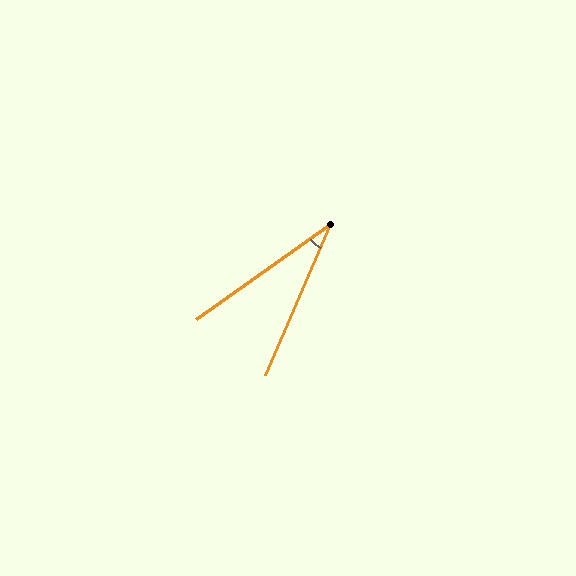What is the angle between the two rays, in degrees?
Approximately 31 degrees.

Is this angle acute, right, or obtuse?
It is acute.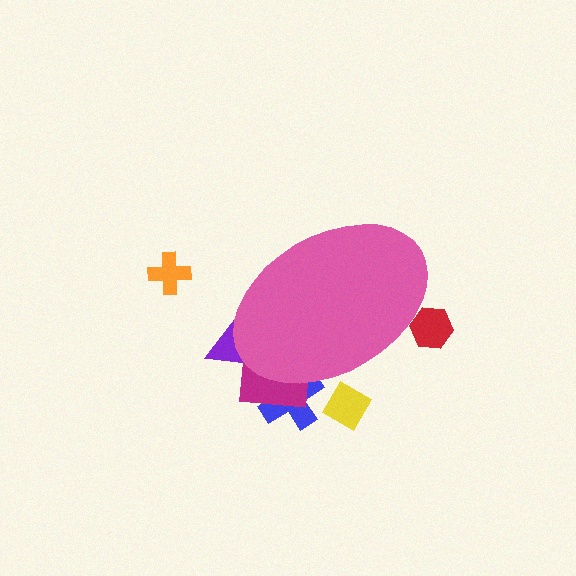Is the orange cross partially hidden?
No, the orange cross is fully visible.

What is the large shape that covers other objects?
A pink ellipse.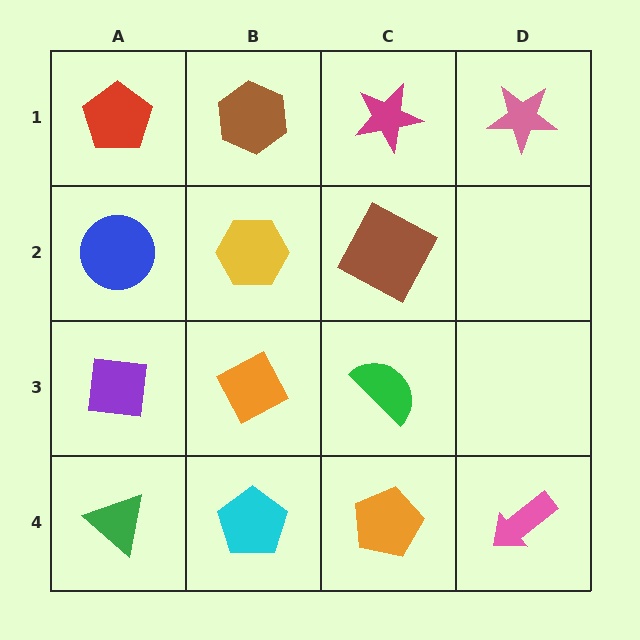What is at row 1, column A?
A red pentagon.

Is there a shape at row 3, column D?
No, that cell is empty.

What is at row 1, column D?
A pink star.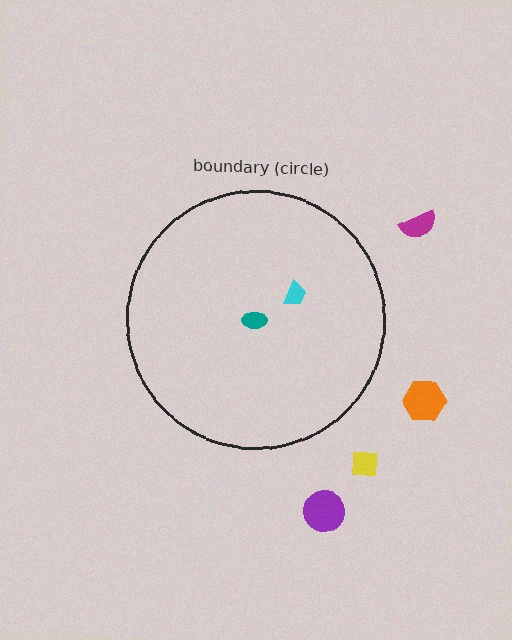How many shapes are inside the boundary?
2 inside, 4 outside.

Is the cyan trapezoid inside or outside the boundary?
Inside.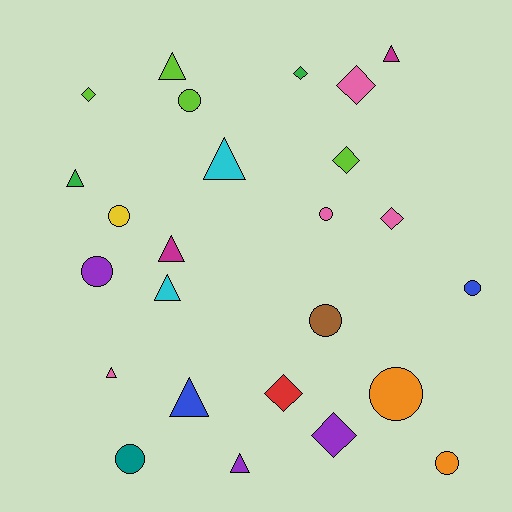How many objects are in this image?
There are 25 objects.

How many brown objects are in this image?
There is 1 brown object.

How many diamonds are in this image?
There are 7 diamonds.